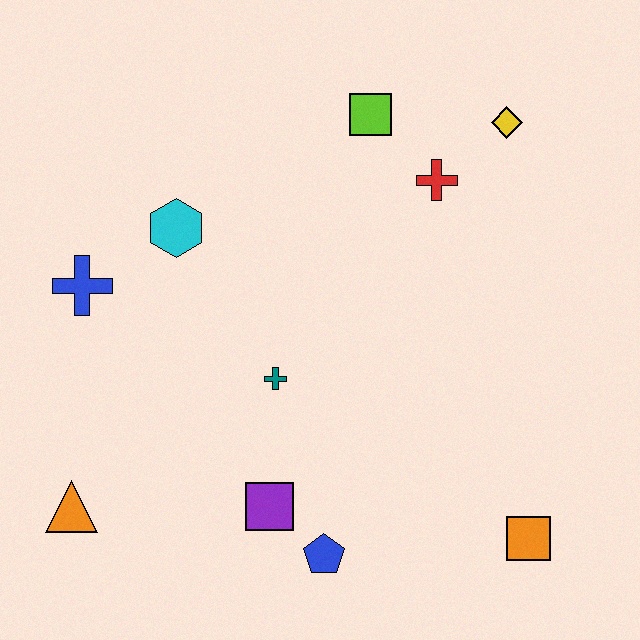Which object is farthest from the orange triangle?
The yellow diamond is farthest from the orange triangle.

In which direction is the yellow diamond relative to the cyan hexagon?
The yellow diamond is to the right of the cyan hexagon.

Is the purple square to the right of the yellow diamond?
No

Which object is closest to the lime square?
The red cross is closest to the lime square.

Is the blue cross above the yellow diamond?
No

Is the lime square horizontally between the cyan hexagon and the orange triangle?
No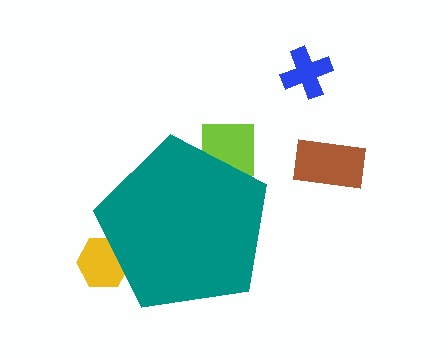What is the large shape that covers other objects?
A teal pentagon.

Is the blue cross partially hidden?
No, the blue cross is fully visible.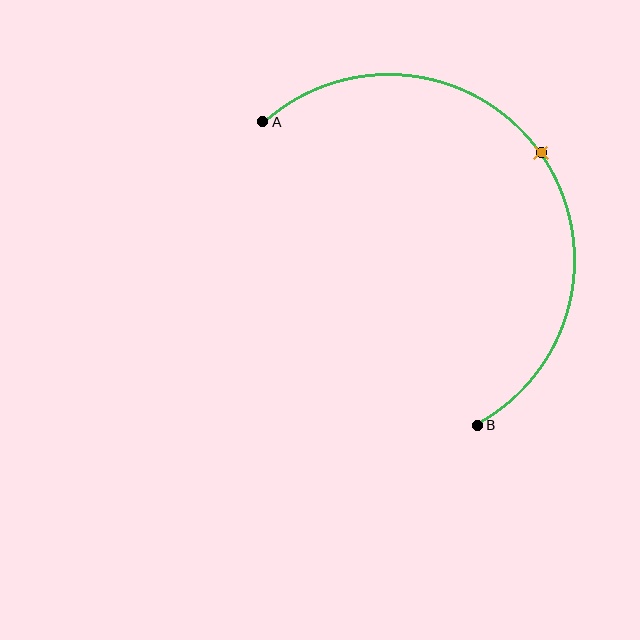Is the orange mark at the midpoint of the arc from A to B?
Yes. The orange mark lies on the arc at equal arc-length from both A and B — it is the arc midpoint.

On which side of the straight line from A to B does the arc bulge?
The arc bulges above and to the right of the straight line connecting A and B.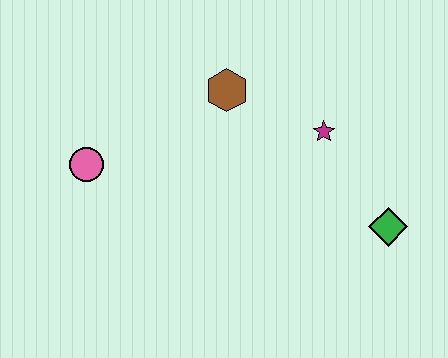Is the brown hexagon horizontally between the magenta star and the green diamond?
No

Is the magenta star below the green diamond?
No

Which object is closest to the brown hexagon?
The magenta star is closest to the brown hexagon.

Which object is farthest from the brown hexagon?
The green diamond is farthest from the brown hexagon.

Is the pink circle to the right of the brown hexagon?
No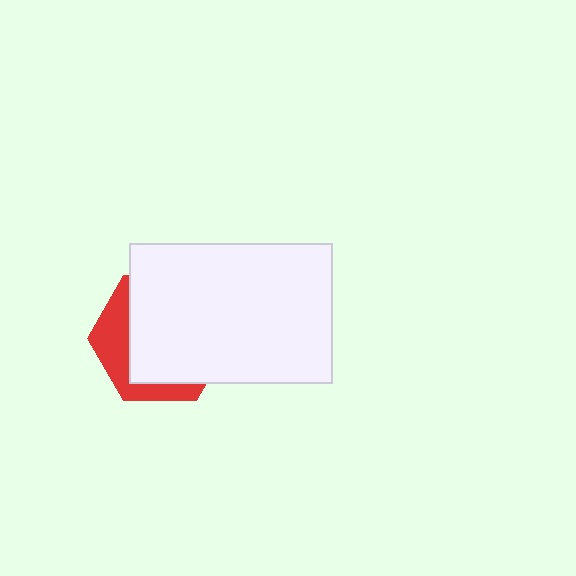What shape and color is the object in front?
The object in front is a white rectangle.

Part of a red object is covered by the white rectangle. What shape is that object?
It is a hexagon.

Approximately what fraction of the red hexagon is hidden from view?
Roughly 68% of the red hexagon is hidden behind the white rectangle.